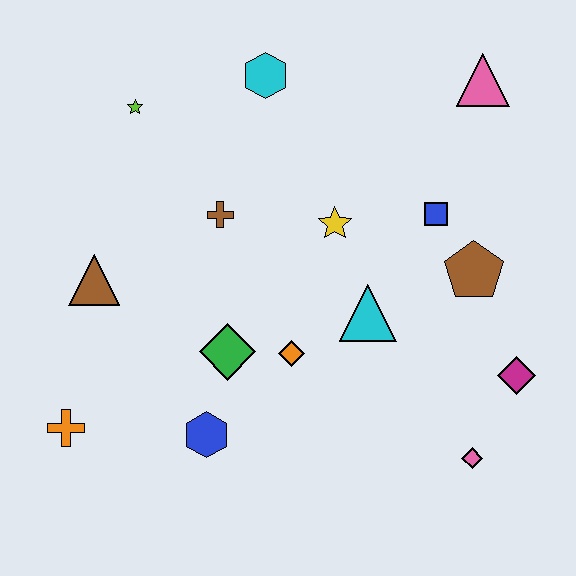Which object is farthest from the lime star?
The pink diamond is farthest from the lime star.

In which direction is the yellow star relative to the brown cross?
The yellow star is to the right of the brown cross.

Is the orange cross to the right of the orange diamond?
No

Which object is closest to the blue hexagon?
The green diamond is closest to the blue hexagon.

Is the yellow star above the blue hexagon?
Yes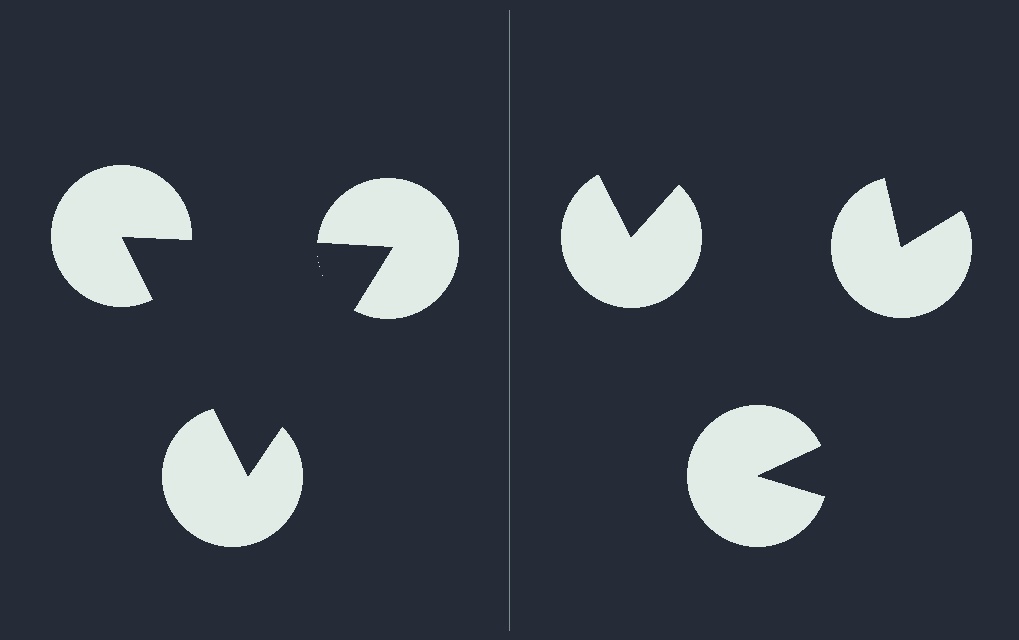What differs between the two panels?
The pac-man discs are positioned identically on both sides; only the wedge orientations differ. On the left they align to a triangle; on the right they are misaligned.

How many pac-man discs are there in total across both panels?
6 — 3 on each side.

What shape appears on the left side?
An illusory triangle.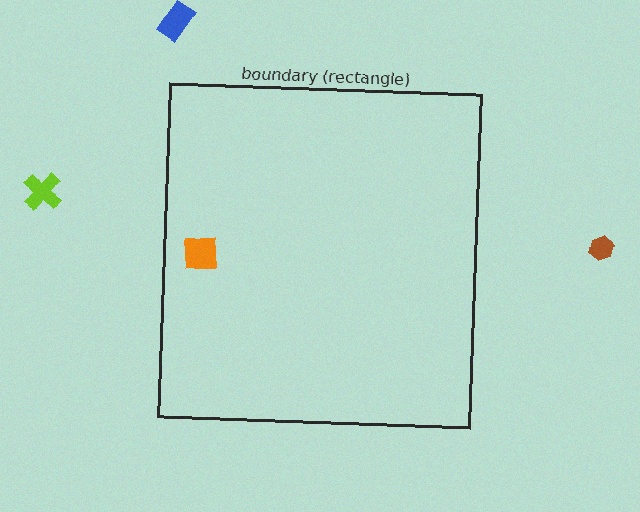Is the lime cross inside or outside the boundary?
Outside.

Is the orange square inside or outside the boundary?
Inside.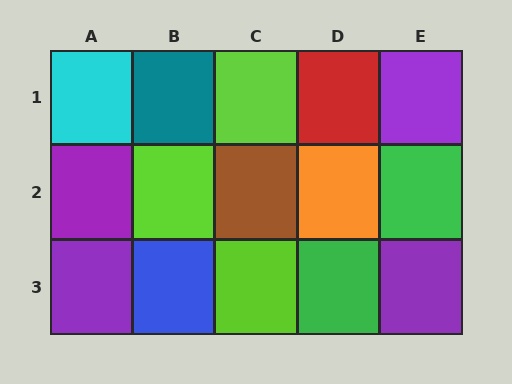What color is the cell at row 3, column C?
Lime.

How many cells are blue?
1 cell is blue.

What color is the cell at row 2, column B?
Lime.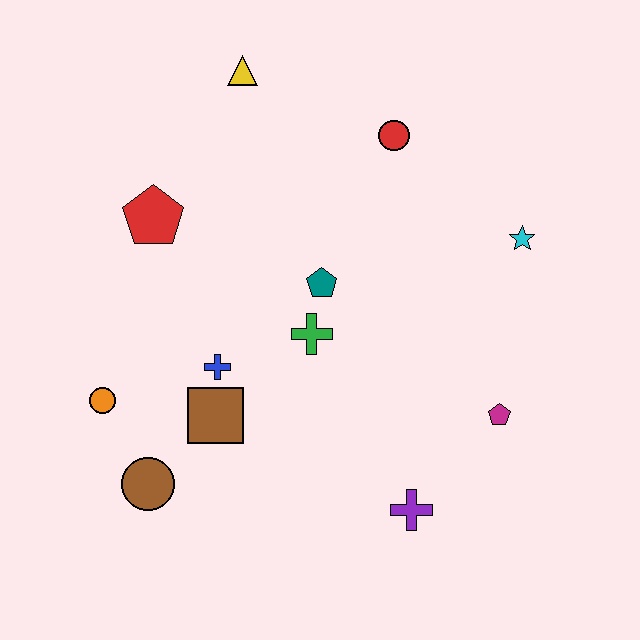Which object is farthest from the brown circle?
The cyan star is farthest from the brown circle.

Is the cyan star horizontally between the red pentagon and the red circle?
No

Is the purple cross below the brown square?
Yes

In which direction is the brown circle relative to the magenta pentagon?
The brown circle is to the left of the magenta pentagon.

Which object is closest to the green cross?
The teal pentagon is closest to the green cross.